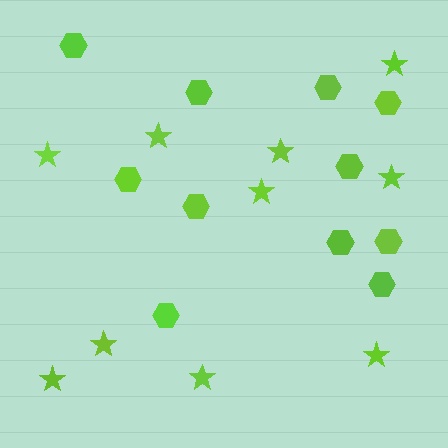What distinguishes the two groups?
There are 2 groups: one group of hexagons (11) and one group of stars (10).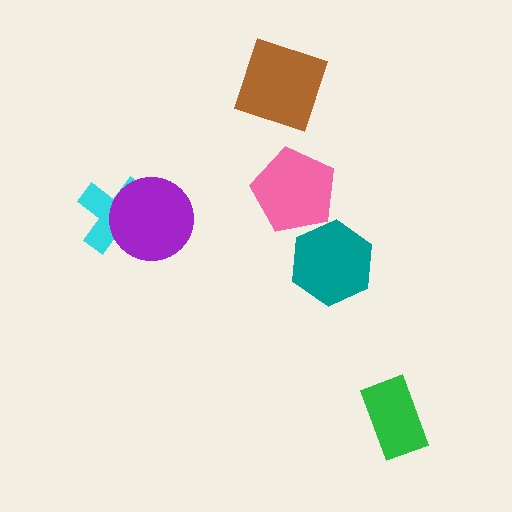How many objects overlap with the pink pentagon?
0 objects overlap with the pink pentagon.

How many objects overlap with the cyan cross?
1 object overlaps with the cyan cross.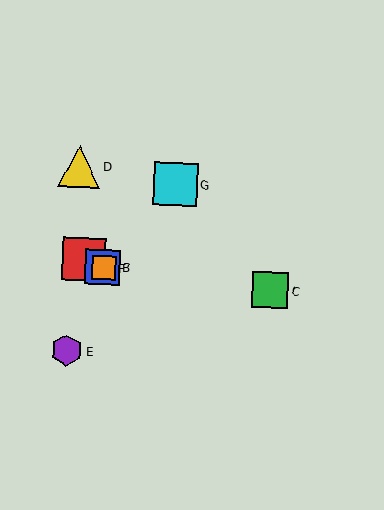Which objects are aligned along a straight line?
Objects A, B, F are aligned along a straight line.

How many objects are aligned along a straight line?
3 objects (A, B, F) are aligned along a straight line.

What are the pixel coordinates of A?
Object A is at (84, 259).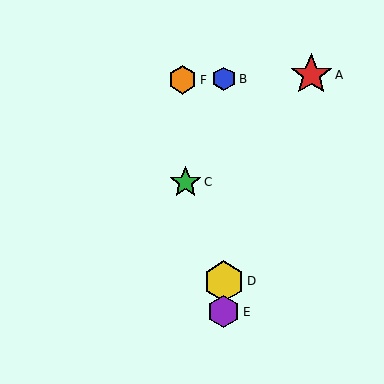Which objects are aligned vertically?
Objects B, D, E are aligned vertically.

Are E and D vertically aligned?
Yes, both are at x≈224.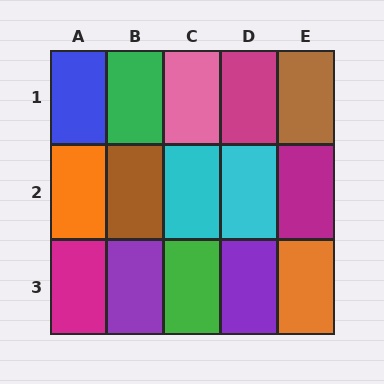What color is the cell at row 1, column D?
Magenta.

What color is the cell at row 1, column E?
Brown.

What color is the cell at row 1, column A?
Blue.